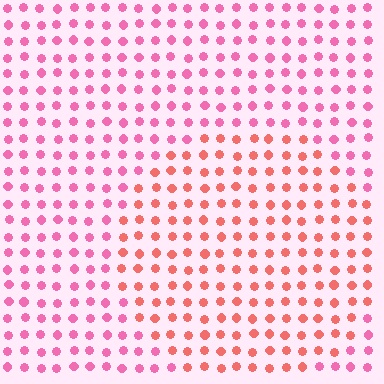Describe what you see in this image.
The image is filled with small pink elements in a uniform arrangement. A circle-shaped region is visible where the elements are tinted to a slightly different hue, forming a subtle color boundary.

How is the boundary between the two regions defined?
The boundary is defined purely by a slight shift in hue (about 32 degrees). Spacing, size, and orientation are identical on both sides.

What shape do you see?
I see a circle.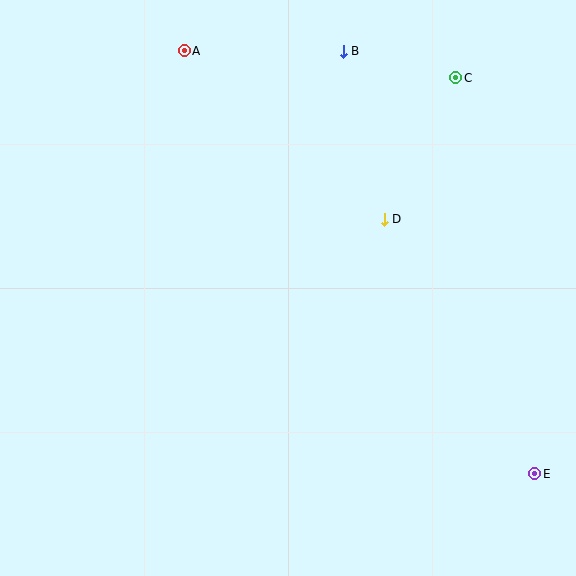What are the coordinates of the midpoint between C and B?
The midpoint between C and B is at (399, 64).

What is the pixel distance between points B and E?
The distance between B and E is 464 pixels.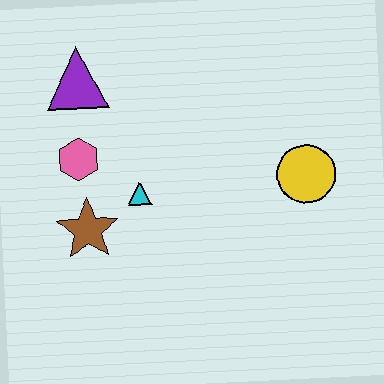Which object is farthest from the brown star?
The yellow circle is farthest from the brown star.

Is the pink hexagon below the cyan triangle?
No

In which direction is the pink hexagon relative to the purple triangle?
The pink hexagon is below the purple triangle.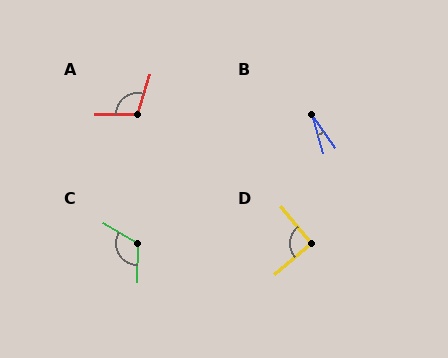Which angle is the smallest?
B, at approximately 20 degrees.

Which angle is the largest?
C, at approximately 120 degrees.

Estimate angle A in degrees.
Approximately 108 degrees.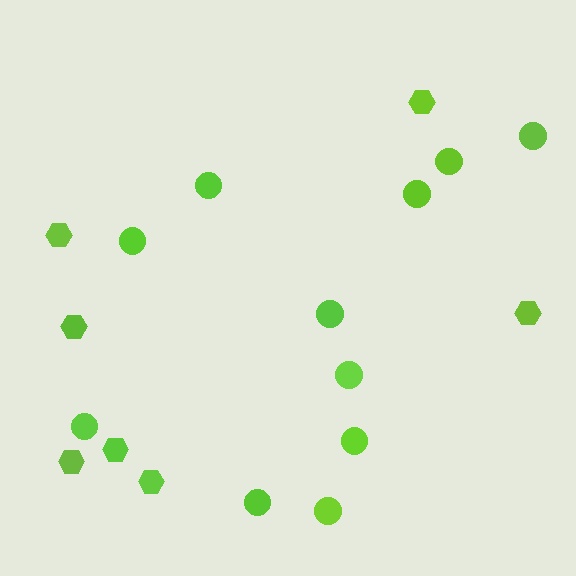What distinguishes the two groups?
There are 2 groups: one group of hexagons (7) and one group of circles (11).